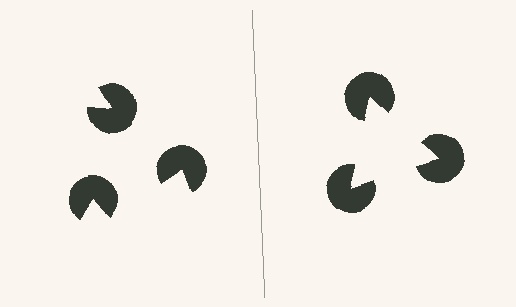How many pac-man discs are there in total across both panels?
6 — 3 on each side.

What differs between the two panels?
The pac-man discs are positioned identically on both sides; only the wedge orientations differ. On the right they align to a triangle; on the left they are misaligned.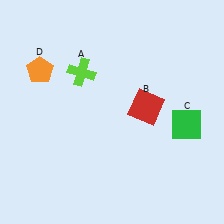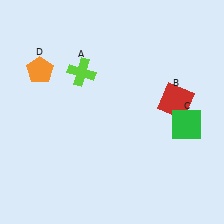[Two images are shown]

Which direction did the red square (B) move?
The red square (B) moved right.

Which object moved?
The red square (B) moved right.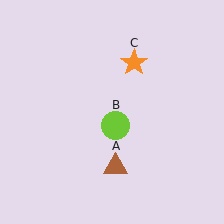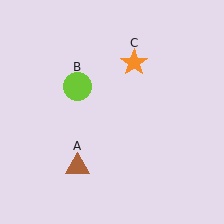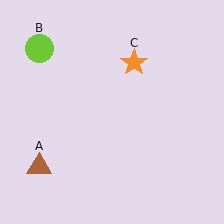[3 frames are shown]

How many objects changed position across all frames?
2 objects changed position: brown triangle (object A), lime circle (object B).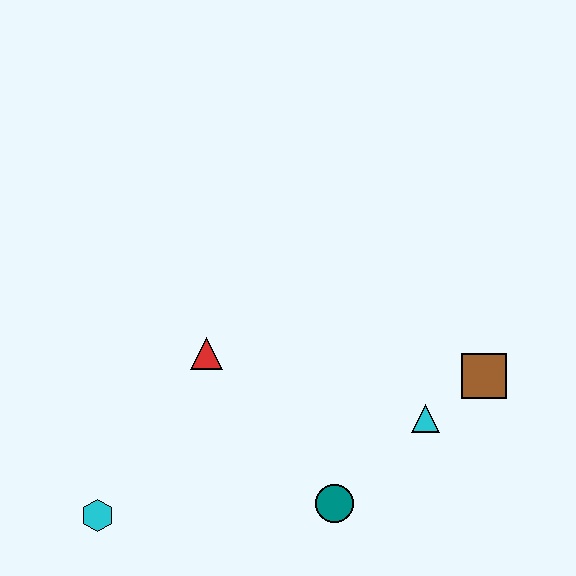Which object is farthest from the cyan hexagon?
The brown square is farthest from the cyan hexagon.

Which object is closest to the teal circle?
The cyan triangle is closest to the teal circle.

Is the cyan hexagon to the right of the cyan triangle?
No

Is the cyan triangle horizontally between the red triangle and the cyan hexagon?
No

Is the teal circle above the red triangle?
No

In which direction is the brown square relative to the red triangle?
The brown square is to the right of the red triangle.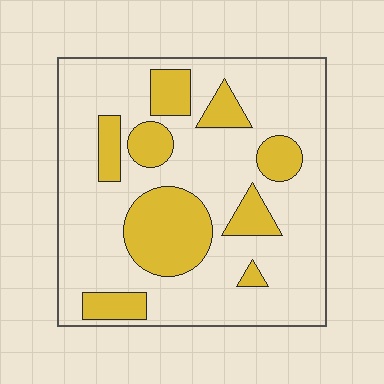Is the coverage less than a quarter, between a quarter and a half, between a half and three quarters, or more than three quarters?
Between a quarter and a half.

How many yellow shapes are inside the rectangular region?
9.